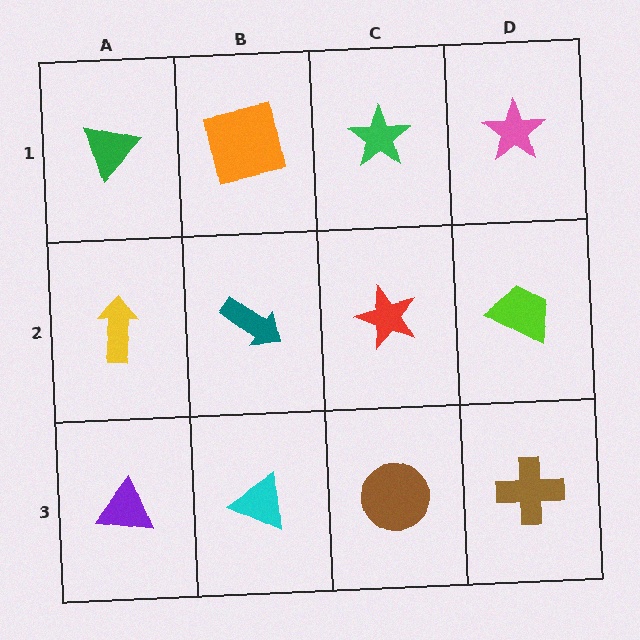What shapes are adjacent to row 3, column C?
A red star (row 2, column C), a cyan triangle (row 3, column B), a brown cross (row 3, column D).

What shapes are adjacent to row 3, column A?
A yellow arrow (row 2, column A), a cyan triangle (row 3, column B).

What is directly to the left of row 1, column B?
A green triangle.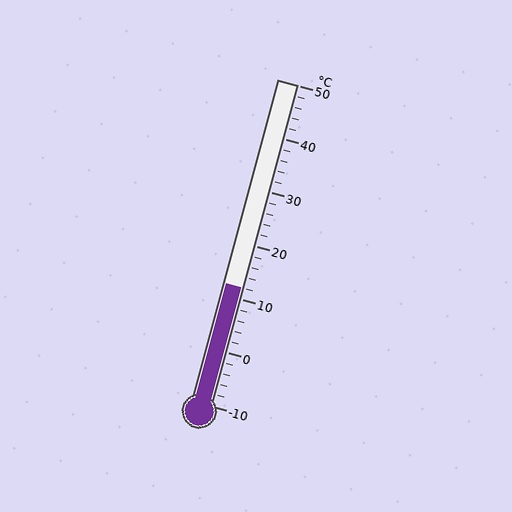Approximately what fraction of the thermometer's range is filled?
The thermometer is filled to approximately 35% of its range.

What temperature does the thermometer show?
The thermometer shows approximately 12°C.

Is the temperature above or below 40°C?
The temperature is below 40°C.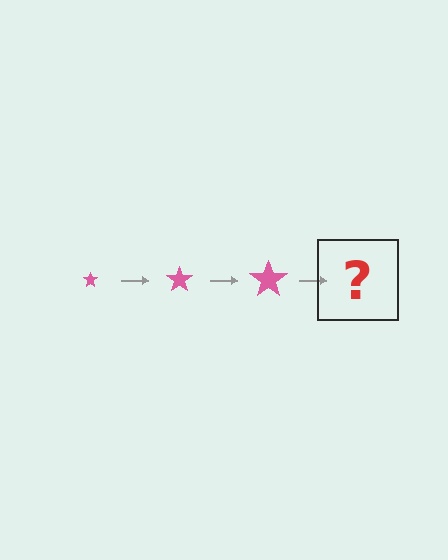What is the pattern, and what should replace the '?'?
The pattern is that the star gets progressively larger each step. The '?' should be a pink star, larger than the previous one.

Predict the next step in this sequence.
The next step is a pink star, larger than the previous one.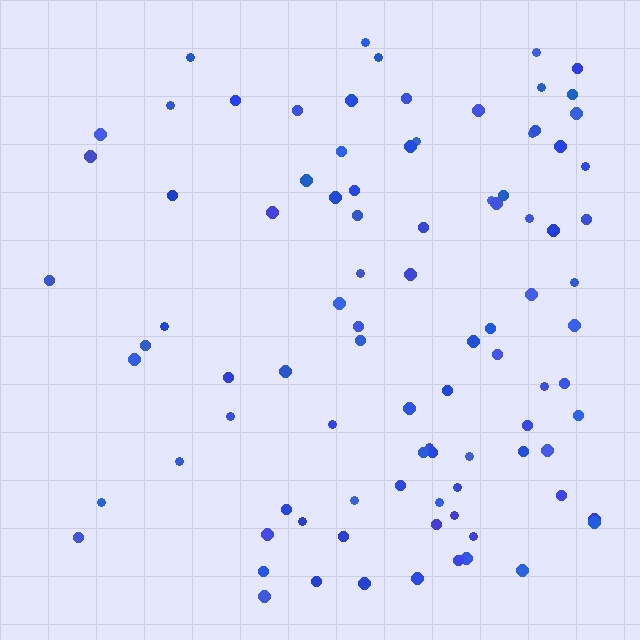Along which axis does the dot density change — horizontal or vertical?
Horizontal.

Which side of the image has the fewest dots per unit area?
The left.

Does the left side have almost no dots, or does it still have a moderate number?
Still a moderate number, just noticeably fewer than the right.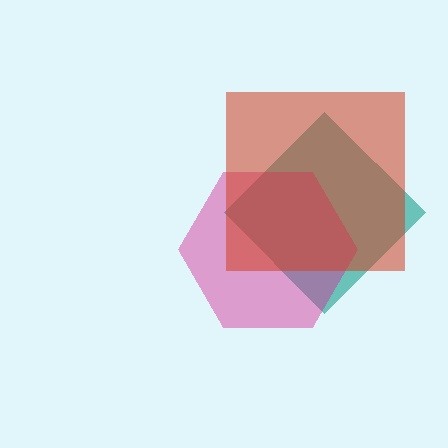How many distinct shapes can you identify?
There are 3 distinct shapes: a teal diamond, a magenta hexagon, a red square.